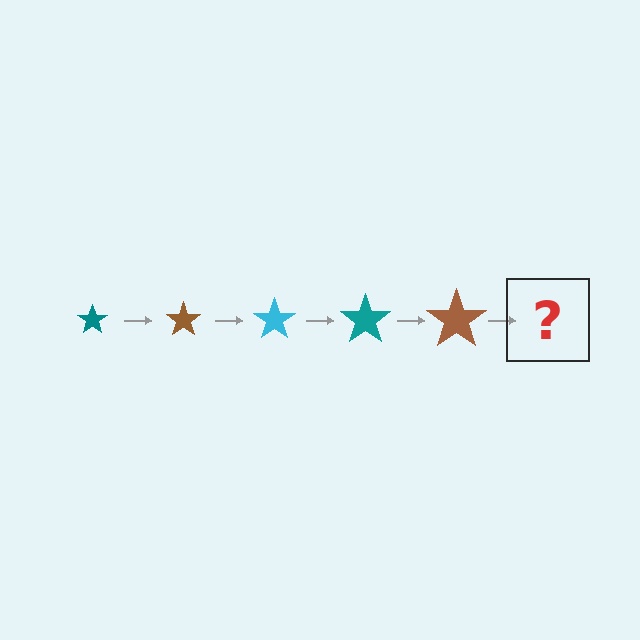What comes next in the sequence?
The next element should be a cyan star, larger than the previous one.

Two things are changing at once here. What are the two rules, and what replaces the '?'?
The two rules are that the star grows larger each step and the color cycles through teal, brown, and cyan. The '?' should be a cyan star, larger than the previous one.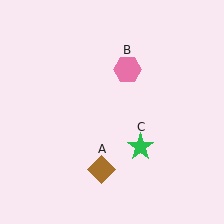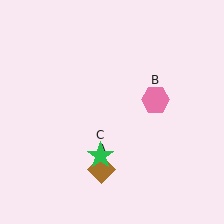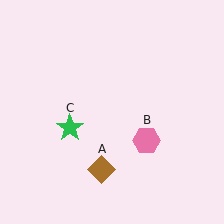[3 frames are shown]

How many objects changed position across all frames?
2 objects changed position: pink hexagon (object B), green star (object C).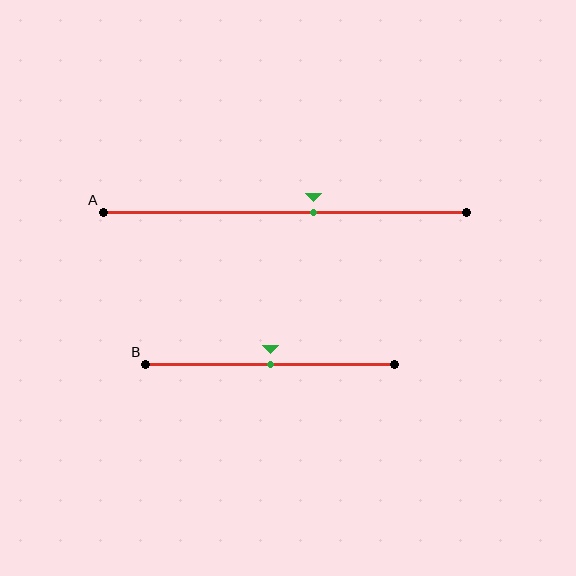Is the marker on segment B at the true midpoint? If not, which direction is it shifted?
Yes, the marker on segment B is at the true midpoint.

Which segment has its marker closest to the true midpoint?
Segment B has its marker closest to the true midpoint.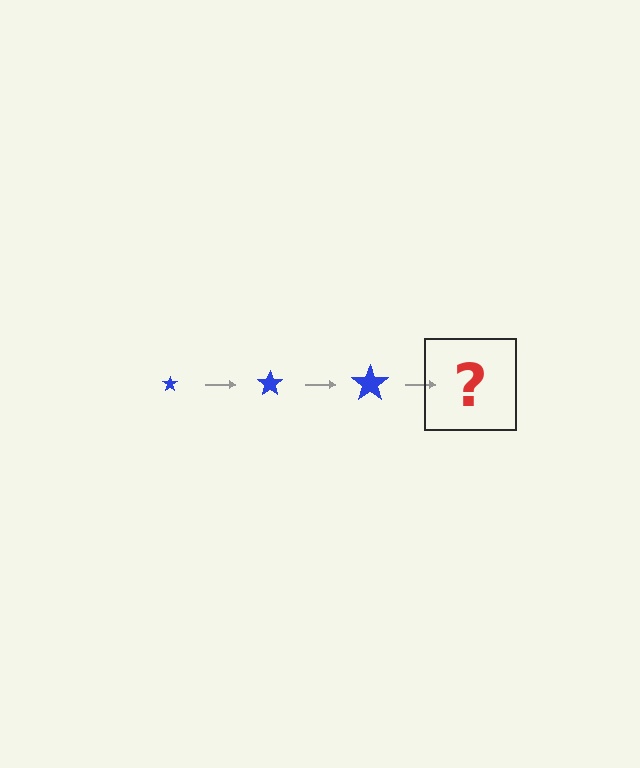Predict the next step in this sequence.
The next step is a blue star, larger than the previous one.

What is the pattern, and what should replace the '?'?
The pattern is that the star gets progressively larger each step. The '?' should be a blue star, larger than the previous one.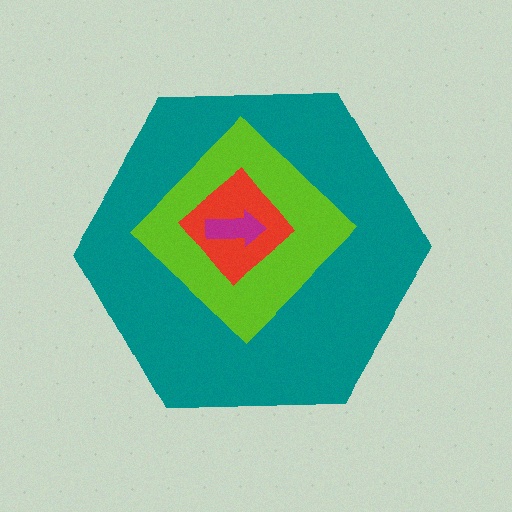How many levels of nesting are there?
4.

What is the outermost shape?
The teal hexagon.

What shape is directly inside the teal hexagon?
The lime diamond.